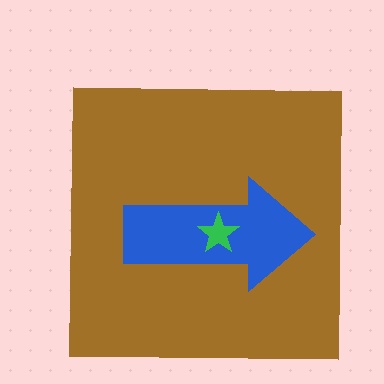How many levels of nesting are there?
3.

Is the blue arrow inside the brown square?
Yes.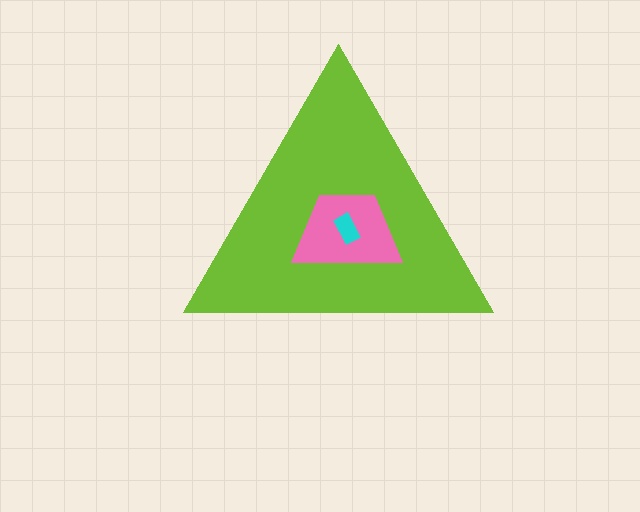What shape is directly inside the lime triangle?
The pink trapezoid.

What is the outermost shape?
The lime triangle.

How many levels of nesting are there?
3.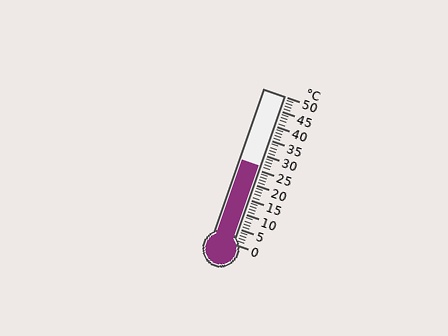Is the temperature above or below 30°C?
The temperature is below 30°C.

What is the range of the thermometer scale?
The thermometer scale ranges from 0°C to 50°C.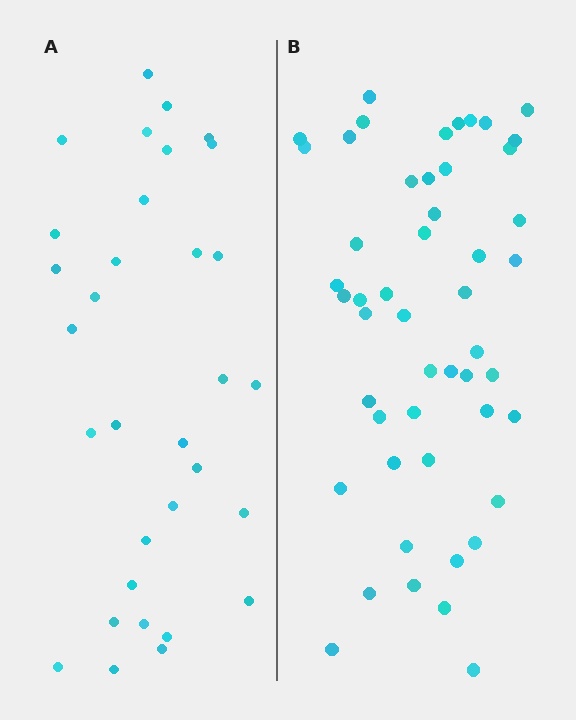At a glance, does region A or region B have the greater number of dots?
Region B (the right region) has more dots.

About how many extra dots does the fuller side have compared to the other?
Region B has approximately 20 more dots than region A.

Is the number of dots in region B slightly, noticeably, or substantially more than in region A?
Region B has substantially more. The ratio is roughly 1.6 to 1.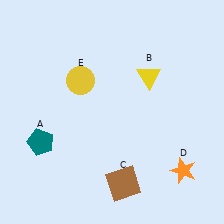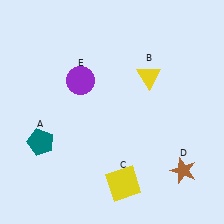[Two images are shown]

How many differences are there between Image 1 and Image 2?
There are 3 differences between the two images.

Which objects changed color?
C changed from brown to yellow. D changed from orange to brown. E changed from yellow to purple.